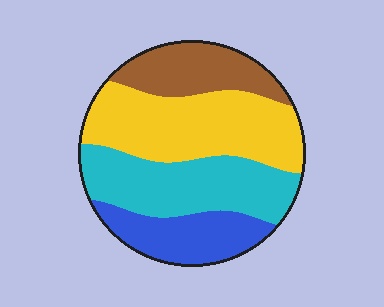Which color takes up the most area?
Yellow, at roughly 35%.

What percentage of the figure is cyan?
Cyan covers about 30% of the figure.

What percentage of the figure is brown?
Brown covers roughly 20% of the figure.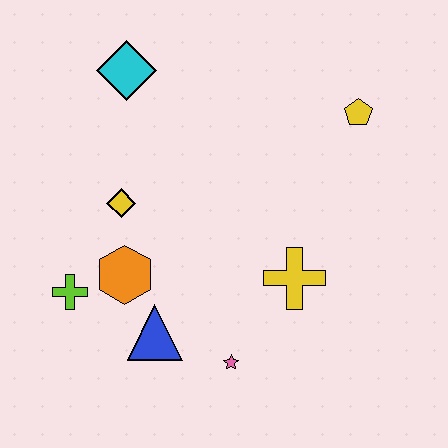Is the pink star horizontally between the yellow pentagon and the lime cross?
Yes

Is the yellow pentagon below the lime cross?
No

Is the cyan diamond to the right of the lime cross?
Yes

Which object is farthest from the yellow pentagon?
The lime cross is farthest from the yellow pentagon.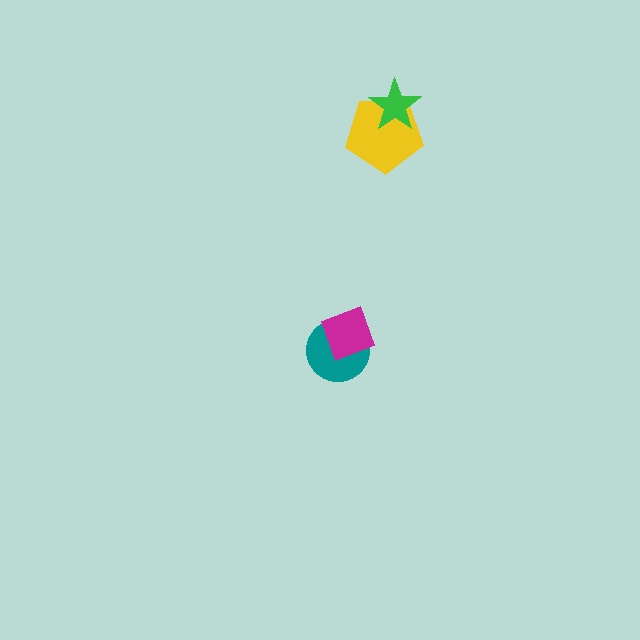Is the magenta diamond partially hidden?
No, no other shape covers it.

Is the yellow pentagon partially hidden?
Yes, it is partially covered by another shape.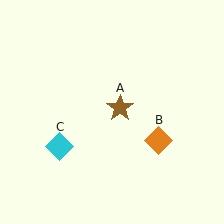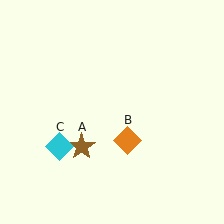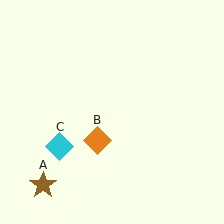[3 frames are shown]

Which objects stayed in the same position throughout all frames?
Cyan diamond (object C) remained stationary.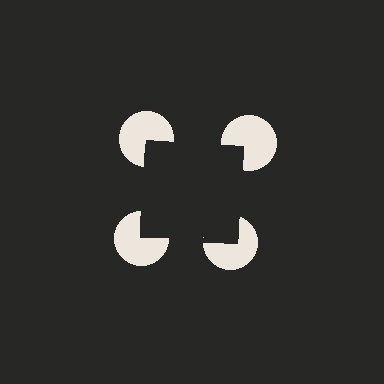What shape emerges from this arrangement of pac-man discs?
An illusory square — its edges are inferred from the aligned wedge cuts in the pac-man discs, not physically drawn.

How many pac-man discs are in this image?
There are 4 — one at each vertex of the illusory square.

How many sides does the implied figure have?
4 sides.